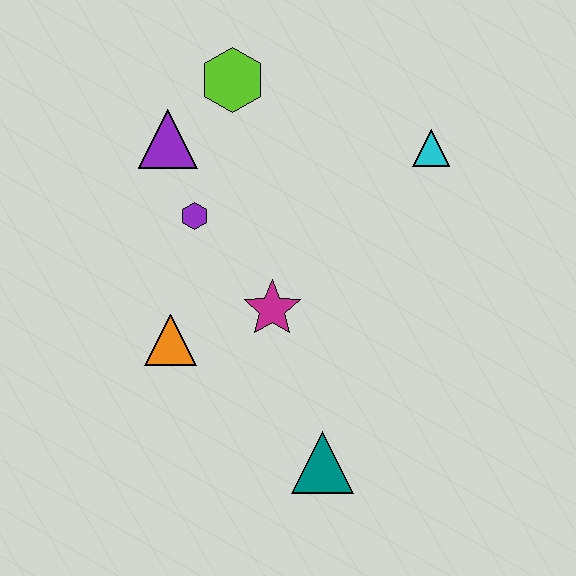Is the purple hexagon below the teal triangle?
No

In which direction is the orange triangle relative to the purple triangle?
The orange triangle is below the purple triangle.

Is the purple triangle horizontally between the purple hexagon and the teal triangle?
No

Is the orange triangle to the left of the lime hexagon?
Yes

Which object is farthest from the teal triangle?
The lime hexagon is farthest from the teal triangle.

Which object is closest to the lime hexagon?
The purple triangle is closest to the lime hexagon.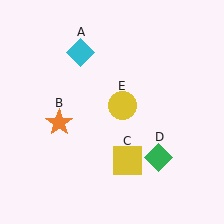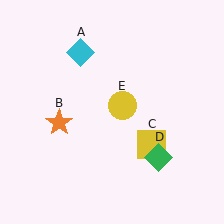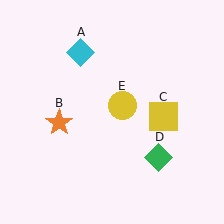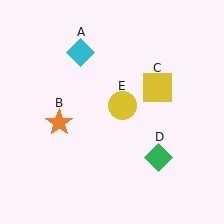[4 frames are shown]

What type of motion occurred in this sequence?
The yellow square (object C) rotated counterclockwise around the center of the scene.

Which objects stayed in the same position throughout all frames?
Cyan diamond (object A) and orange star (object B) and green diamond (object D) and yellow circle (object E) remained stationary.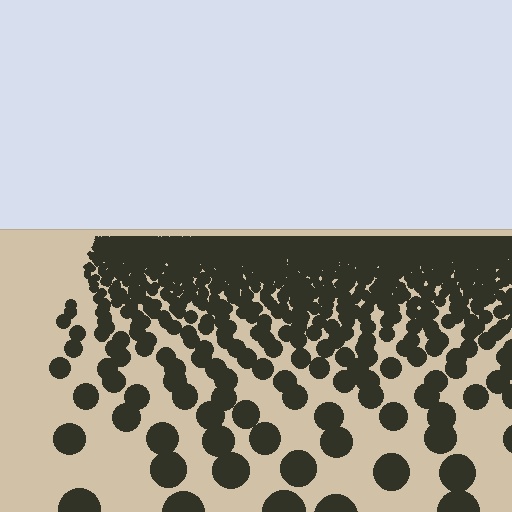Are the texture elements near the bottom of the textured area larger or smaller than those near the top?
Larger. Near the bottom, elements are closer to the viewer and appear at a bigger on-screen size.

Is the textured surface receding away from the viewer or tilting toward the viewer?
The surface is receding away from the viewer. Texture elements get smaller and denser toward the top.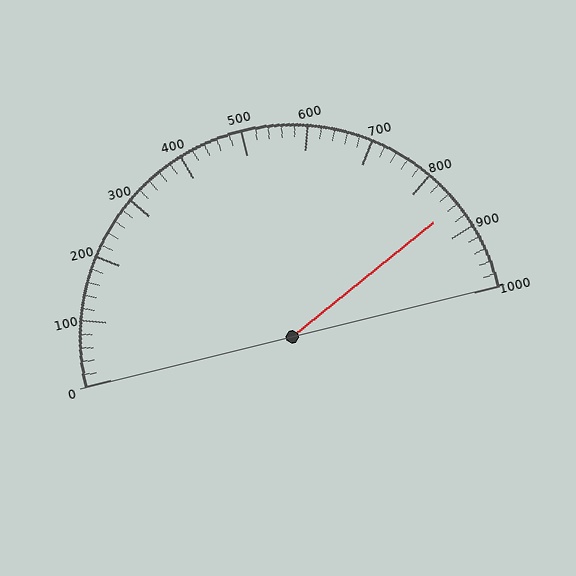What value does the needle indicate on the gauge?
The needle indicates approximately 860.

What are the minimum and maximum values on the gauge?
The gauge ranges from 0 to 1000.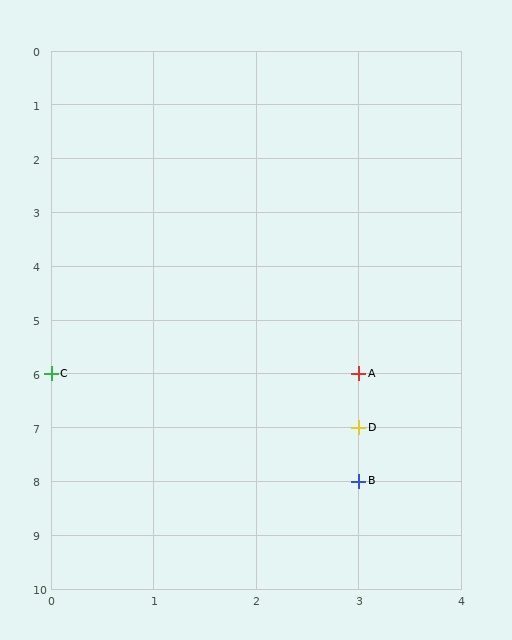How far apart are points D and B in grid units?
Points D and B are 1 row apart.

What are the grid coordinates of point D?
Point D is at grid coordinates (3, 7).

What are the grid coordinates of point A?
Point A is at grid coordinates (3, 6).